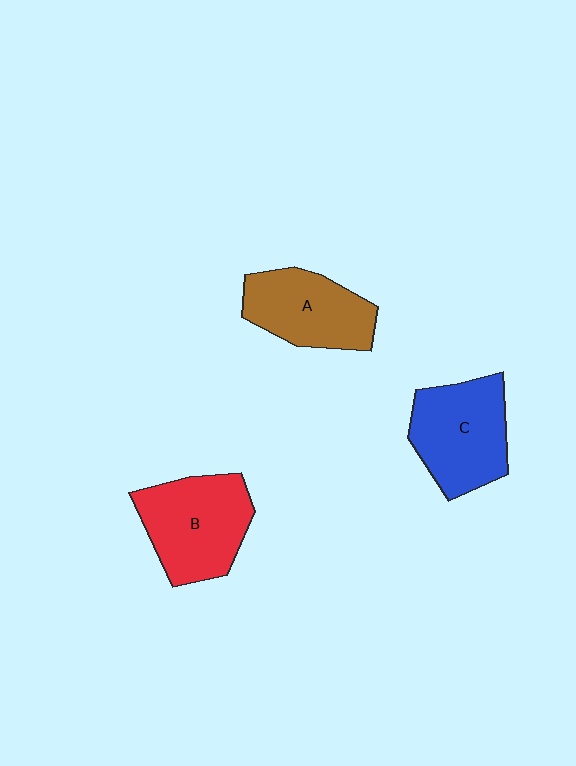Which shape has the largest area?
Shape B (red).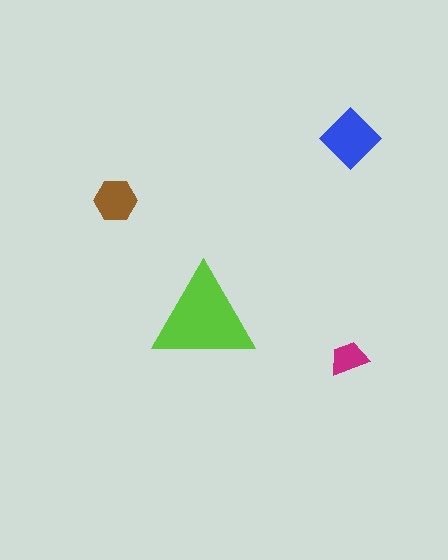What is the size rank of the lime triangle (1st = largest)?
1st.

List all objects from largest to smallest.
The lime triangle, the blue diamond, the brown hexagon, the magenta trapezoid.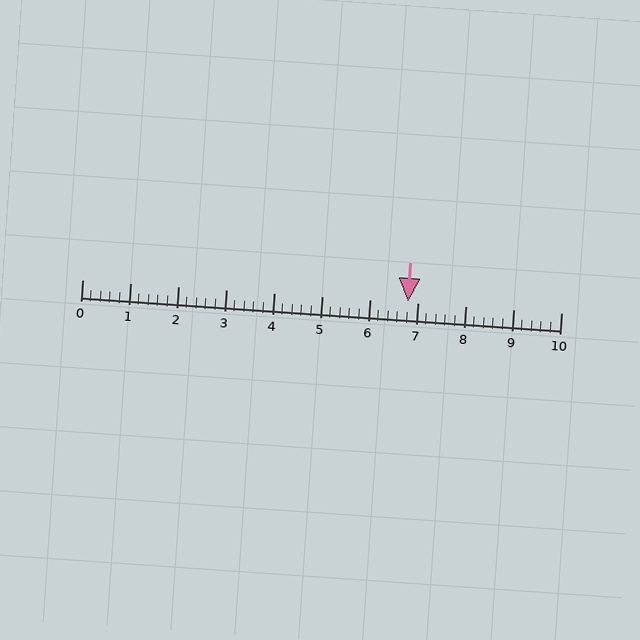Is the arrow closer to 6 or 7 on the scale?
The arrow is closer to 7.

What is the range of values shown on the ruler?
The ruler shows values from 0 to 10.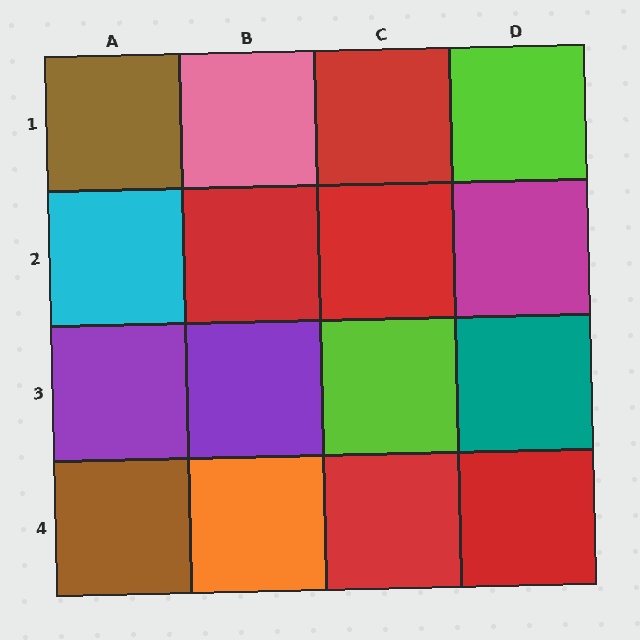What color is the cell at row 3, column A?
Purple.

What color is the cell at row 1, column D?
Lime.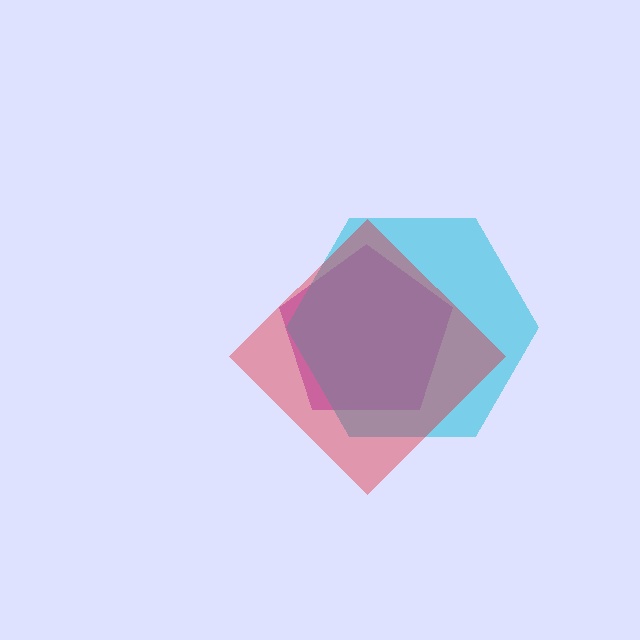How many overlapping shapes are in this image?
There are 3 overlapping shapes in the image.